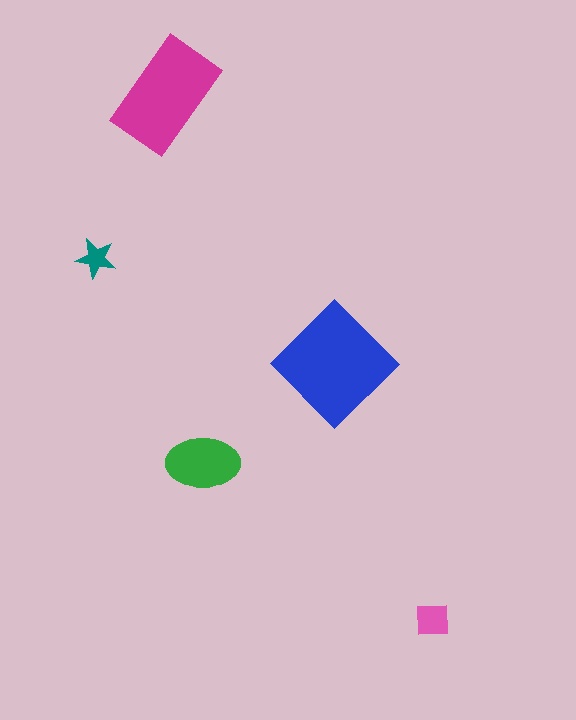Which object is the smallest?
The teal star.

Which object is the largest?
The blue diamond.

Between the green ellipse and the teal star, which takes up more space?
The green ellipse.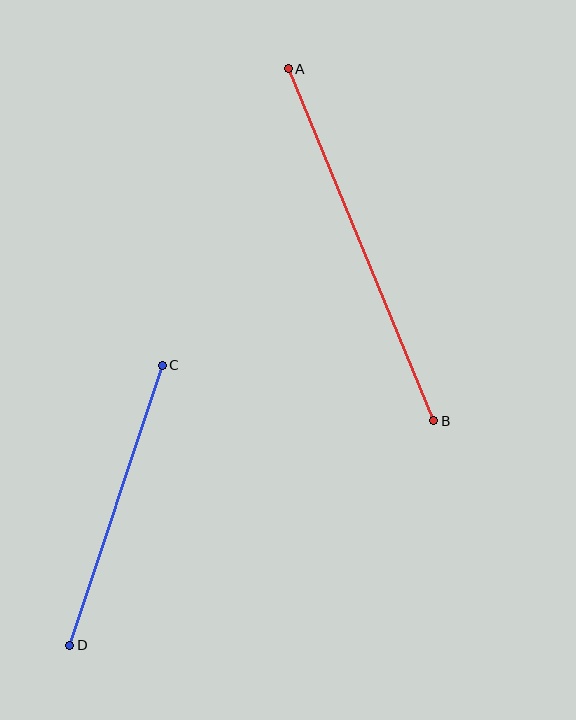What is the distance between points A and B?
The distance is approximately 381 pixels.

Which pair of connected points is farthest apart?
Points A and B are farthest apart.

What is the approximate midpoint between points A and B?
The midpoint is at approximately (361, 245) pixels.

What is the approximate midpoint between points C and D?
The midpoint is at approximately (116, 505) pixels.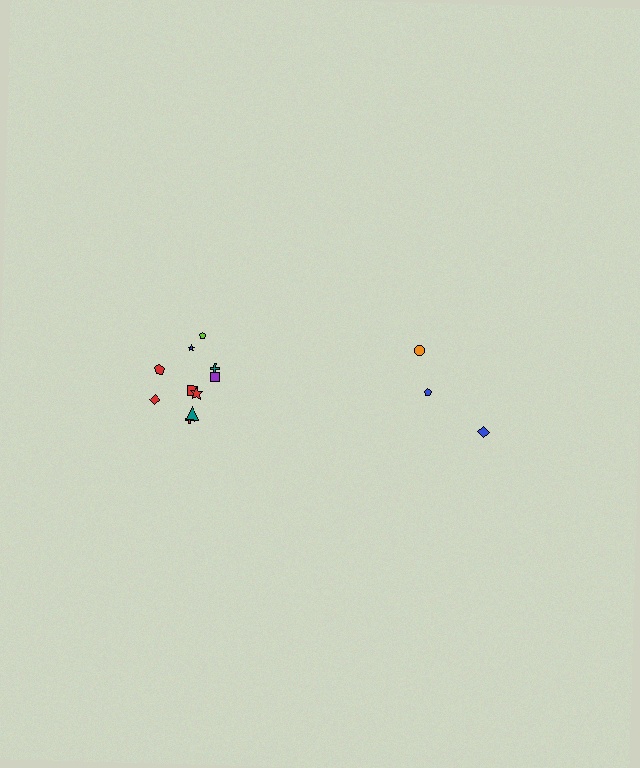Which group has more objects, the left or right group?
The left group.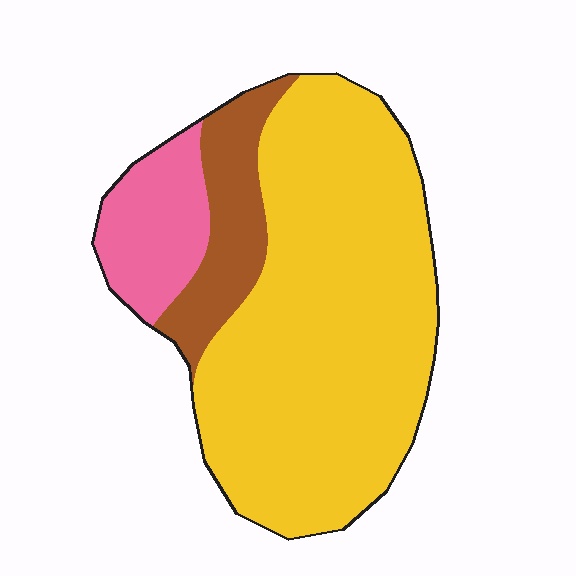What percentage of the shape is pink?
Pink takes up less than a quarter of the shape.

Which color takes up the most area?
Yellow, at roughly 70%.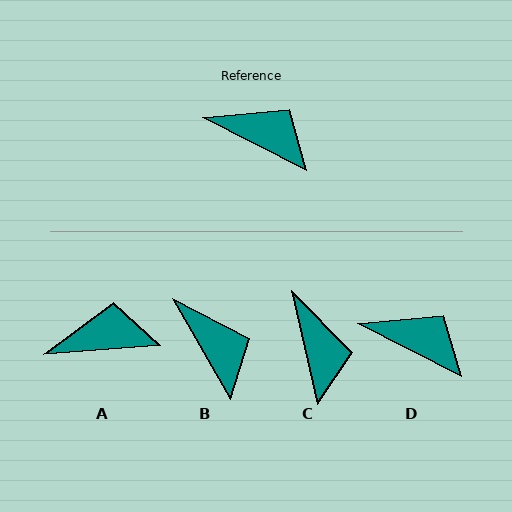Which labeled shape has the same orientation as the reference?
D.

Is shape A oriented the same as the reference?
No, it is off by about 31 degrees.